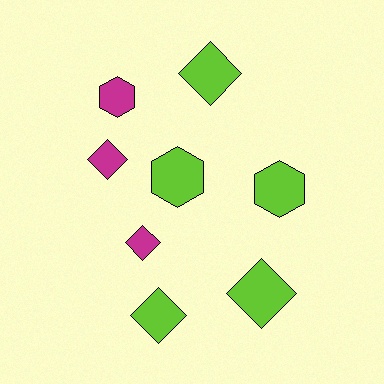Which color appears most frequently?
Lime, with 5 objects.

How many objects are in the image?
There are 8 objects.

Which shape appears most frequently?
Diamond, with 5 objects.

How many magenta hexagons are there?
There is 1 magenta hexagon.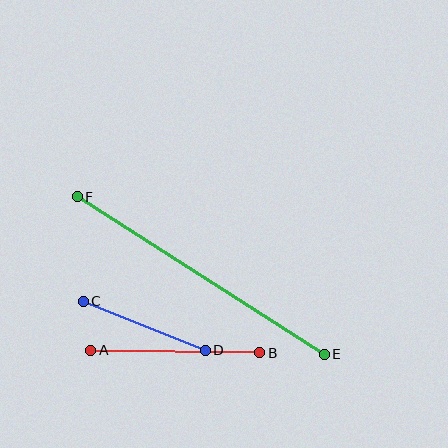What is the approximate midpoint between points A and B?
The midpoint is at approximately (175, 352) pixels.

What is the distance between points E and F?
The distance is approximately 293 pixels.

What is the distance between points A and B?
The distance is approximately 169 pixels.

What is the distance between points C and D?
The distance is approximately 132 pixels.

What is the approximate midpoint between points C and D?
The midpoint is at approximately (144, 326) pixels.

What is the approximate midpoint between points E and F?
The midpoint is at approximately (201, 276) pixels.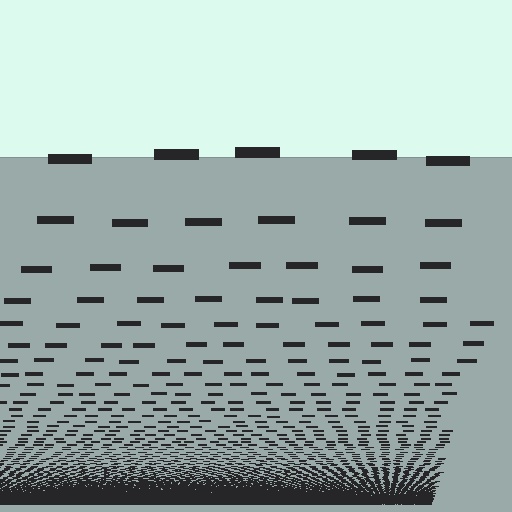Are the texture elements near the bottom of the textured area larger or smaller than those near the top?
Smaller. The gradient is inverted — elements near the bottom are smaller and denser.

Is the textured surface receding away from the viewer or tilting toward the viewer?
The surface appears to tilt toward the viewer. Texture elements get larger and sparser toward the top.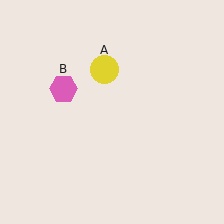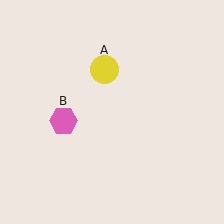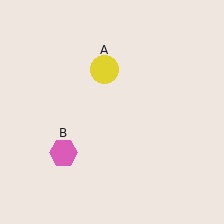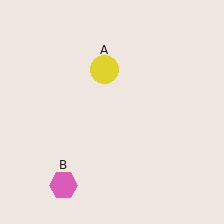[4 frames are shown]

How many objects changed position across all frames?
1 object changed position: pink hexagon (object B).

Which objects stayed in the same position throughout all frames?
Yellow circle (object A) remained stationary.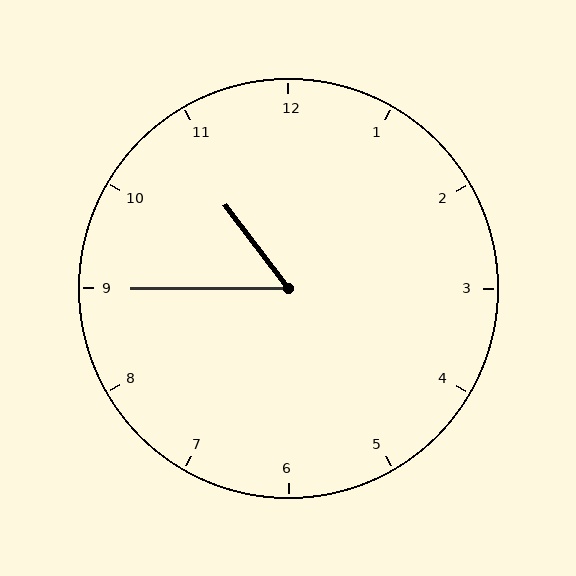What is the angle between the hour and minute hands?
Approximately 52 degrees.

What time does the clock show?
10:45.